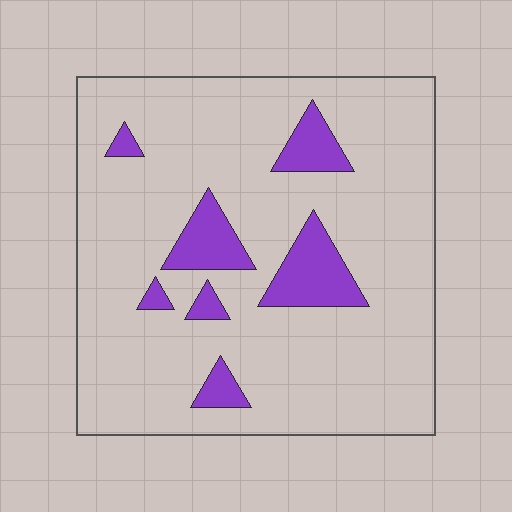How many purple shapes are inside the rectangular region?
7.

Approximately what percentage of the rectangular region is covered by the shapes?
Approximately 15%.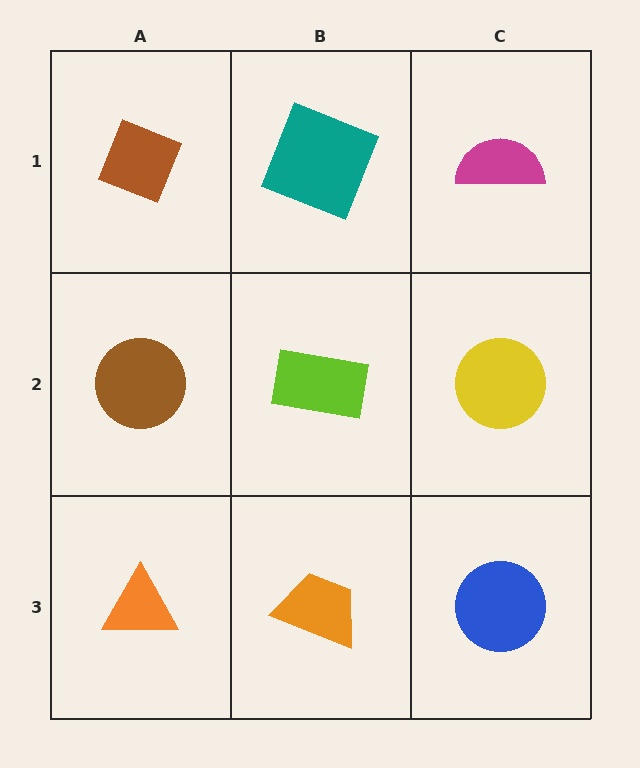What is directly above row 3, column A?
A brown circle.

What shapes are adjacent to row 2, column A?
A brown diamond (row 1, column A), an orange triangle (row 3, column A), a lime rectangle (row 2, column B).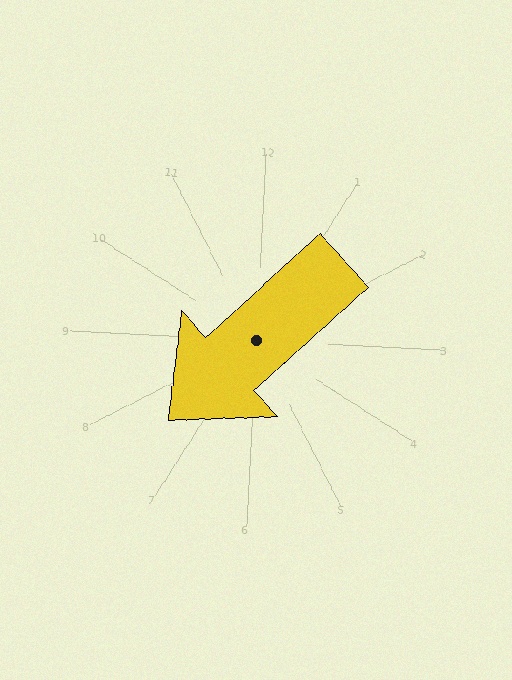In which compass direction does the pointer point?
Southwest.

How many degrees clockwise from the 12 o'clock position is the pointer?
Approximately 225 degrees.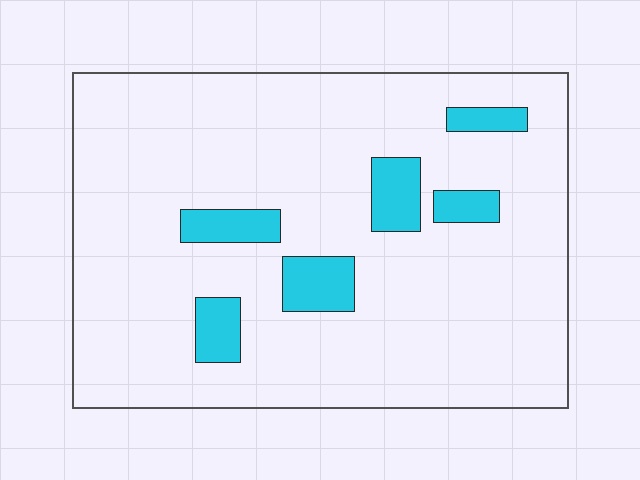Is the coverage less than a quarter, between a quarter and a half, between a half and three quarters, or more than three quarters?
Less than a quarter.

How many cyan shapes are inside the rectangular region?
6.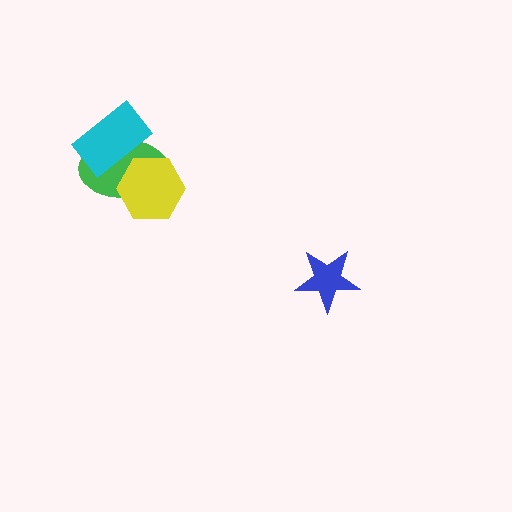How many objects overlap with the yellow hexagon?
1 object overlaps with the yellow hexagon.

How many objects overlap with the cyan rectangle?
1 object overlaps with the cyan rectangle.